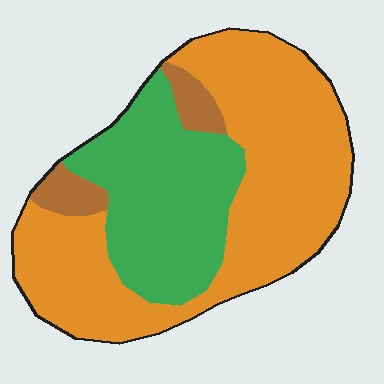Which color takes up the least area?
Brown, at roughly 5%.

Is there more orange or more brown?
Orange.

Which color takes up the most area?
Orange, at roughly 60%.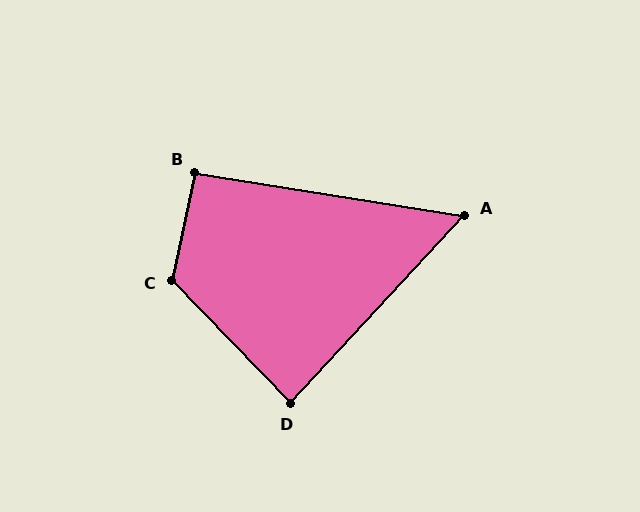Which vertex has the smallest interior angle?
A, at approximately 56 degrees.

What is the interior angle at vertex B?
Approximately 93 degrees (approximately right).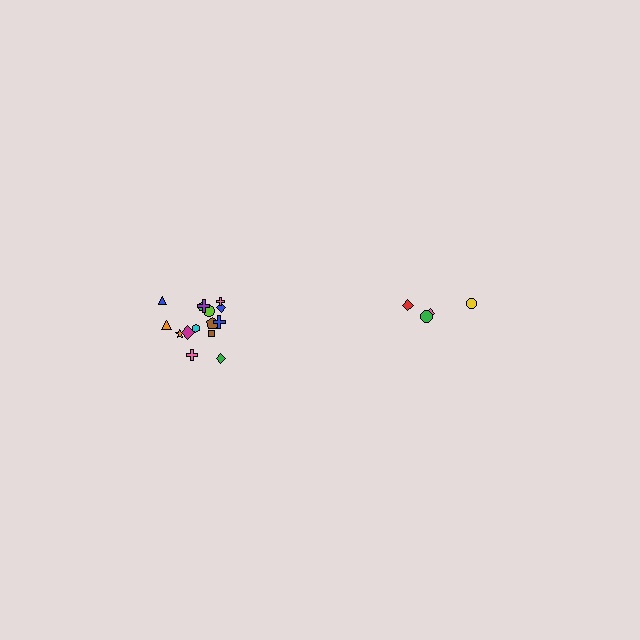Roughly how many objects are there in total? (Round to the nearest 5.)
Roughly 20 objects in total.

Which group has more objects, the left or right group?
The left group.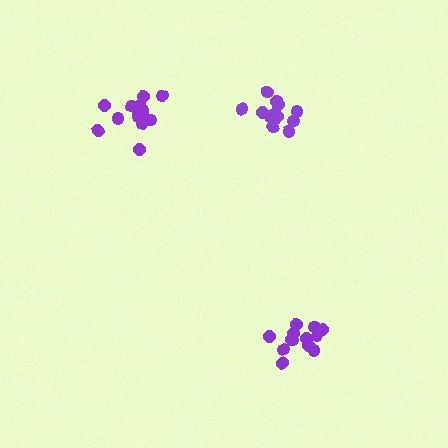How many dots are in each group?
Group 1: 14 dots, Group 2: 12 dots, Group 3: 13 dots (39 total).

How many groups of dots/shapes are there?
There are 3 groups.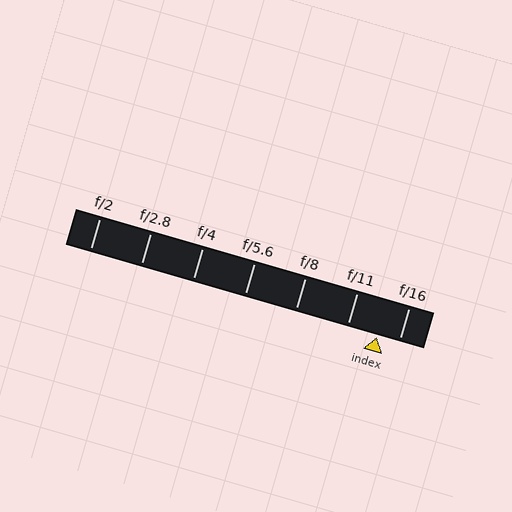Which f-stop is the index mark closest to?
The index mark is closest to f/16.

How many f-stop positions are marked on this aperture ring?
There are 7 f-stop positions marked.